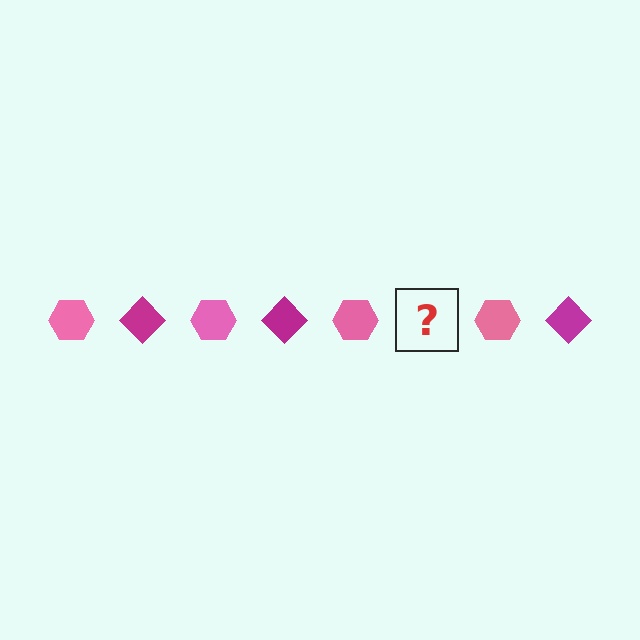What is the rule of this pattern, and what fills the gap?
The rule is that the pattern alternates between pink hexagon and magenta diamond. The gap should be filled with a magenta diamond.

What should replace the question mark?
The question mark should be replaced with a magenta diamond.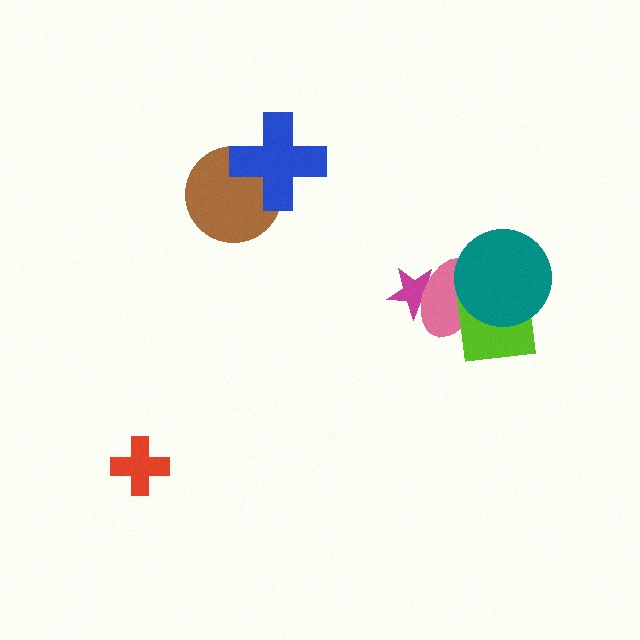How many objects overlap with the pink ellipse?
3 objects overlap with the pink ellipse.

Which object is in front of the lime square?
The teal circle is in front of the lime square.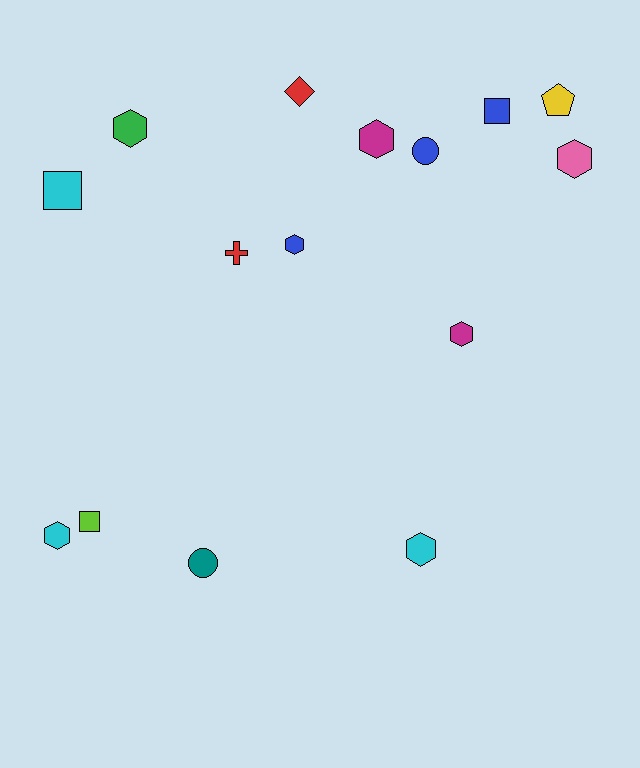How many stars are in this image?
There are no stars.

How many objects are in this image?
There are 15 objects.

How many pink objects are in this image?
There is 1 pink object.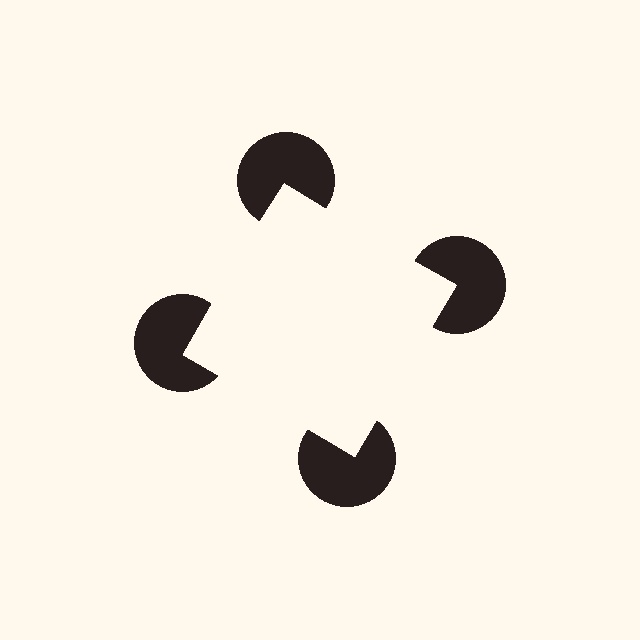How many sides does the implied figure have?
4 sides.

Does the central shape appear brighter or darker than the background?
It typically appears slightly brighter than the background, even though no actual brightness change is drawn.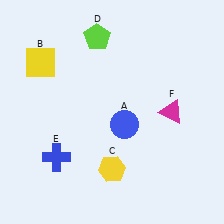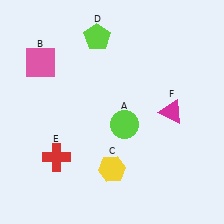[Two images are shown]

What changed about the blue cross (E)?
In Image 1, E is blue. In Image 2, it changed to red.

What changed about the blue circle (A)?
In Image 1, A is blue. In Image 2, it changed to lime.